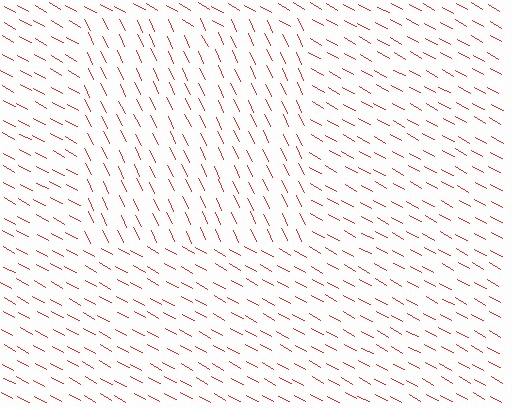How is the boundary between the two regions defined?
The boundary is defined purely by a change in line orientation (approximately 35 degrees difference). All lines are the same color and thickness.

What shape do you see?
I see a rectangle.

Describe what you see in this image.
The image is filled with small red line segments. A rectangle region in the image has lines oriented differently from the surrounding lines, creating a visible texture boundary.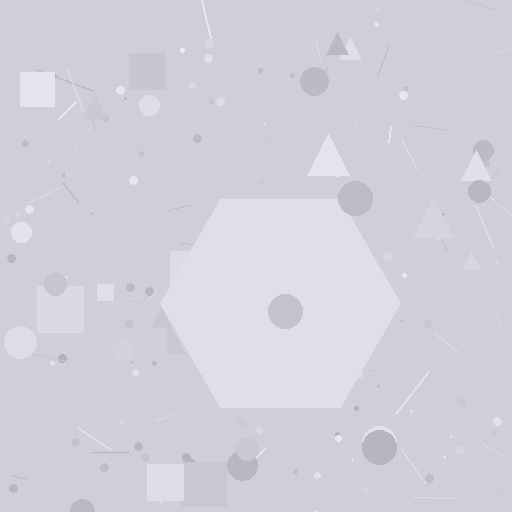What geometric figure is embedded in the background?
A hexagon is embedded in the background.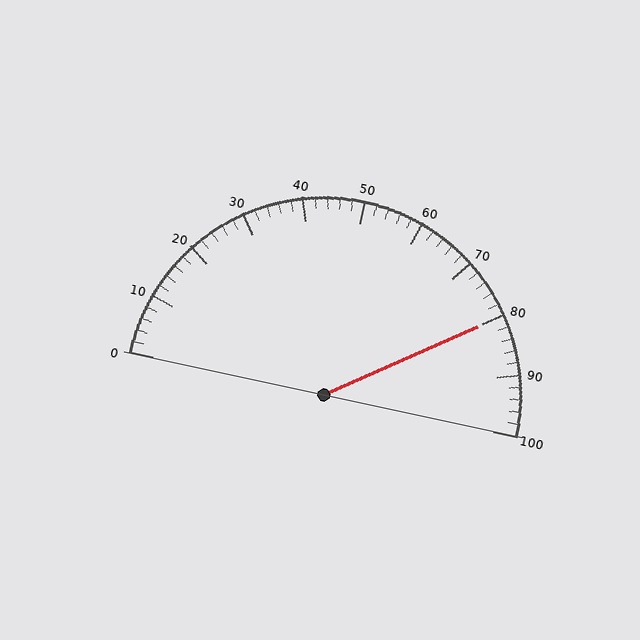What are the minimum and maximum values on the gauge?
The gauge ranges from 0 to 100.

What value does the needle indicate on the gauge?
The needle indicates approximately 80.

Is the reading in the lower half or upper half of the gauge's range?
The reading is in the upper half of the range (0 to 100).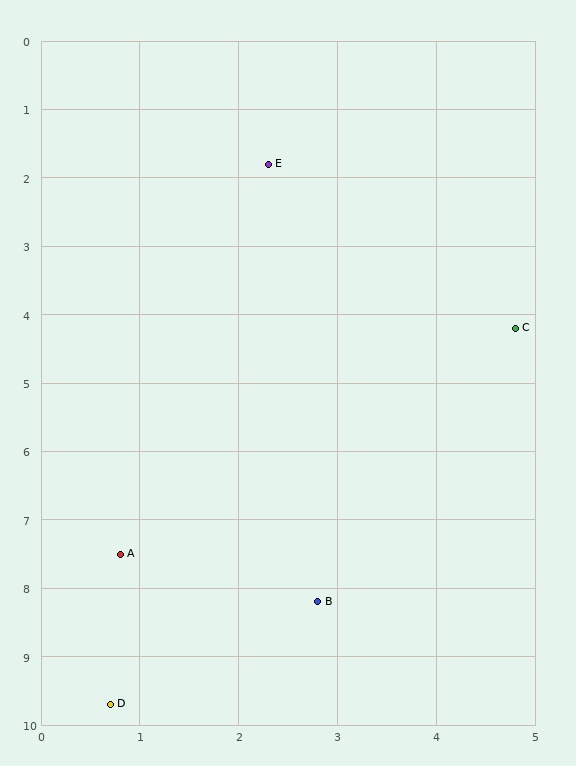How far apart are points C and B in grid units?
Points C and B are about 4.5 grid units apart.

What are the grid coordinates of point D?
Point D is at approximately (0.7, 9.7).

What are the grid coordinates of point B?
Point B is at approximately (2.8, 8.2).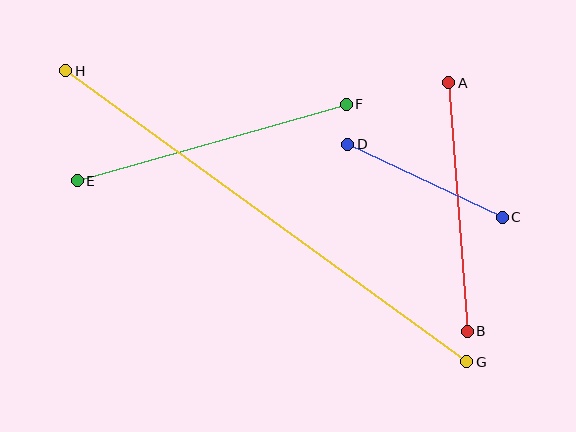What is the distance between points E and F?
The distance is approximately 280 pixels.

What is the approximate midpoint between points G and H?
The midpoint is at approximately (266, 216) pixels.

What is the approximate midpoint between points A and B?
The midpoint is at approximately (458, 207) pixels.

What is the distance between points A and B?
The distance is approximately 249 pixels.